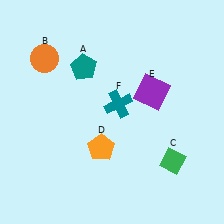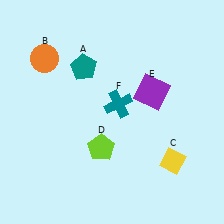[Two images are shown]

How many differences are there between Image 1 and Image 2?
There are 2 differences between the two images.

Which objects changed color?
C changed from green to yellow. D changed from orange to lime.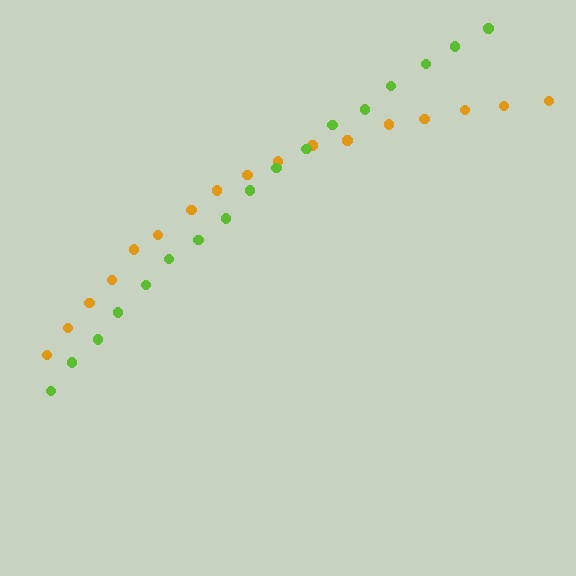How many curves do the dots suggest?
There are 2 distinct paths.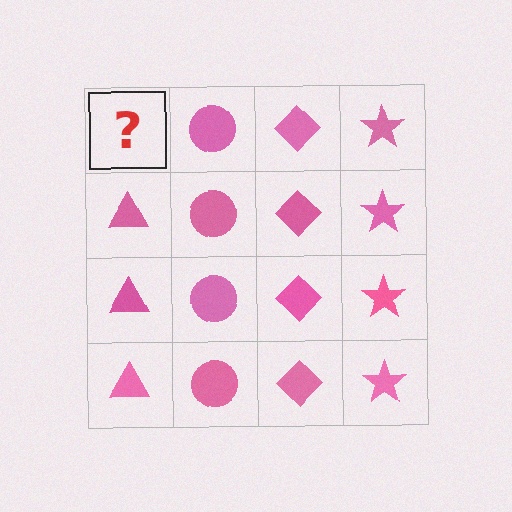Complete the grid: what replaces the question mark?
The question mark should be replaced with a pink triangle.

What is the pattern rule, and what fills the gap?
The rule is that each column has a consistent shape. The gap should be filled with a pink triangle.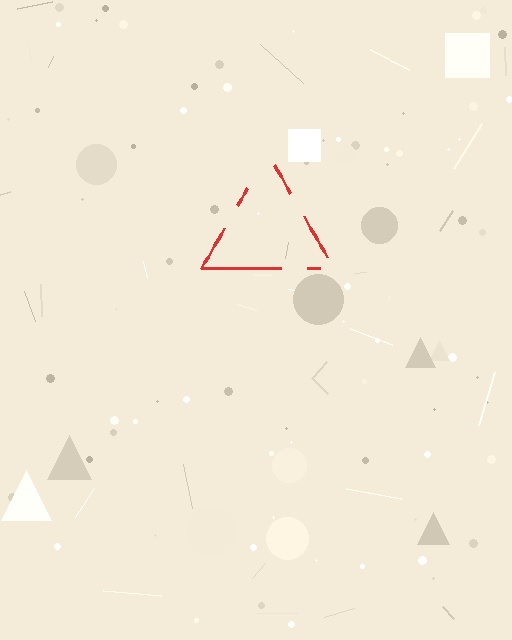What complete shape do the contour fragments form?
The contour fragments form a triangle.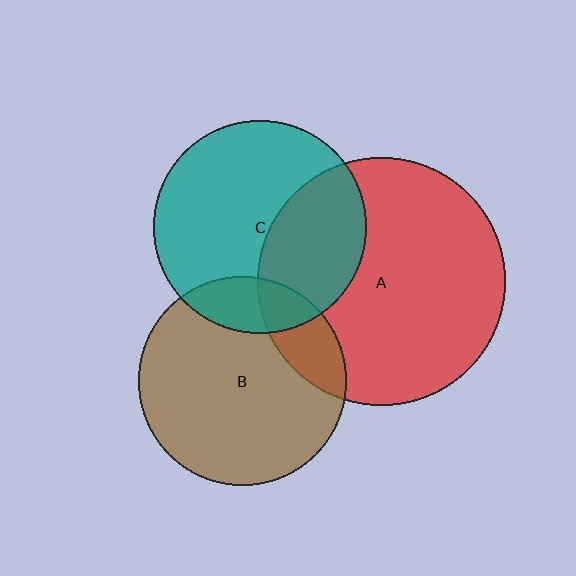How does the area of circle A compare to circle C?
Approximately 1.4 times.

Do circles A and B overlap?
Yes.